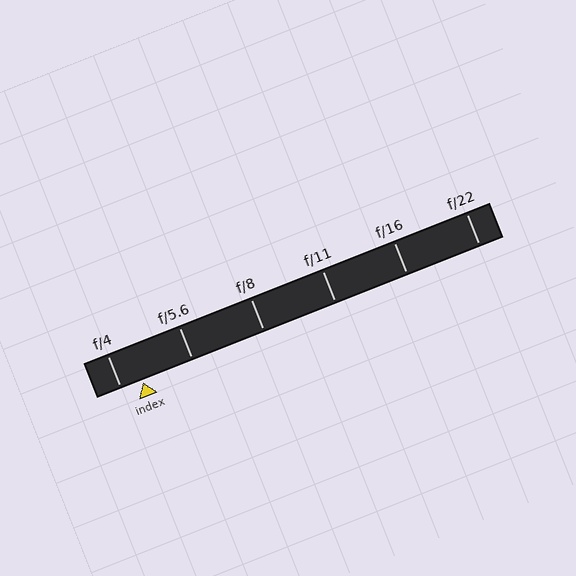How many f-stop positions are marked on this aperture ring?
There are 6 f-stop positions marked.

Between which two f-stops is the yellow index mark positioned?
The index mark is between f/4 and f/5.6.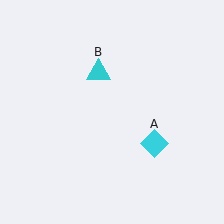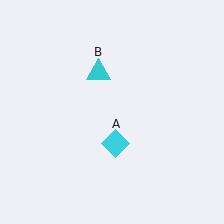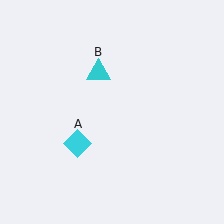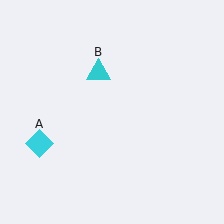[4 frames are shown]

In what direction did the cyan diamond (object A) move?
The cyan diamond (object A) moved left.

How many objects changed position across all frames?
1 object changed position: cyan diamond (object A).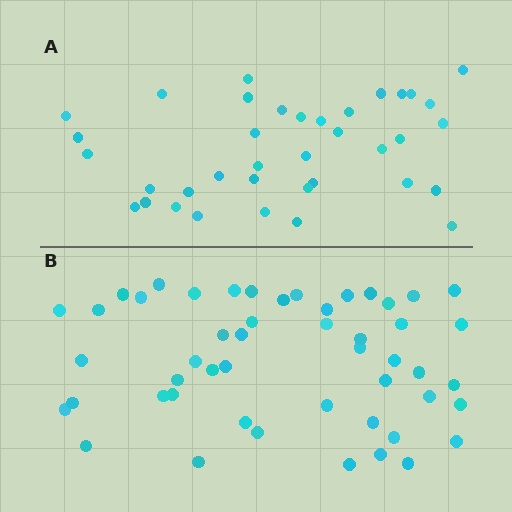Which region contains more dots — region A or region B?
Region B (the bottom region) has more dots.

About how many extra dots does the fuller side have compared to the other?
Region B has approximately 15 more dots than region A.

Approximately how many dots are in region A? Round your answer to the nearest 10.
About 40 dots. (The exact count is 37, which rounds to 40.)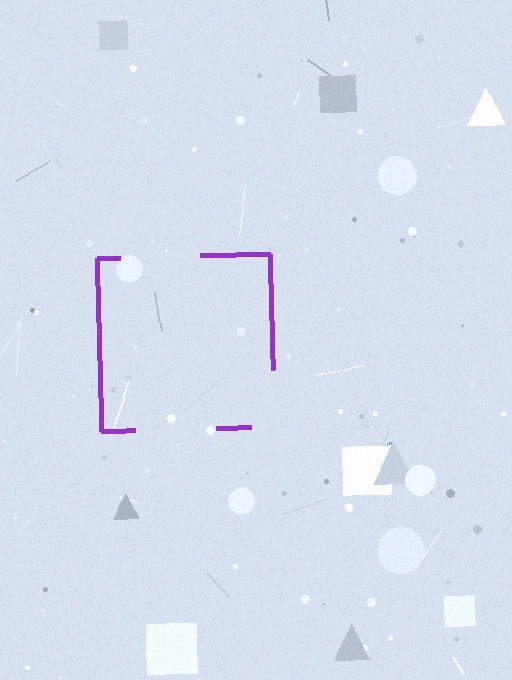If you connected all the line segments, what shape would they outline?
They would outline a square.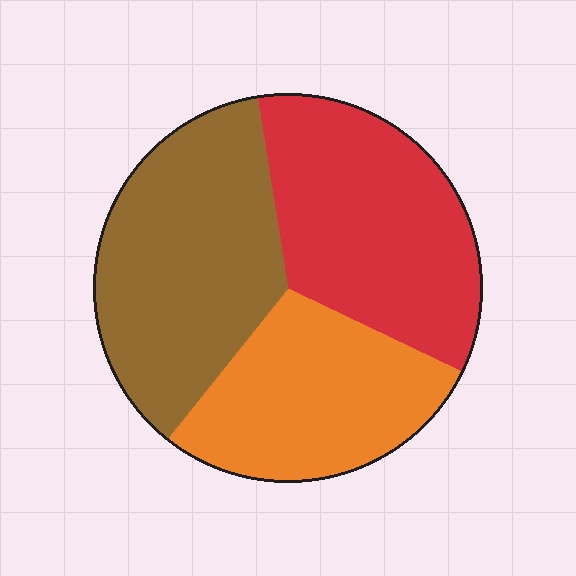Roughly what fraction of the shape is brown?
Brown covers about 35% of the shape.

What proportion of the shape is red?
Red takes up about one third (1/3) of the shape.